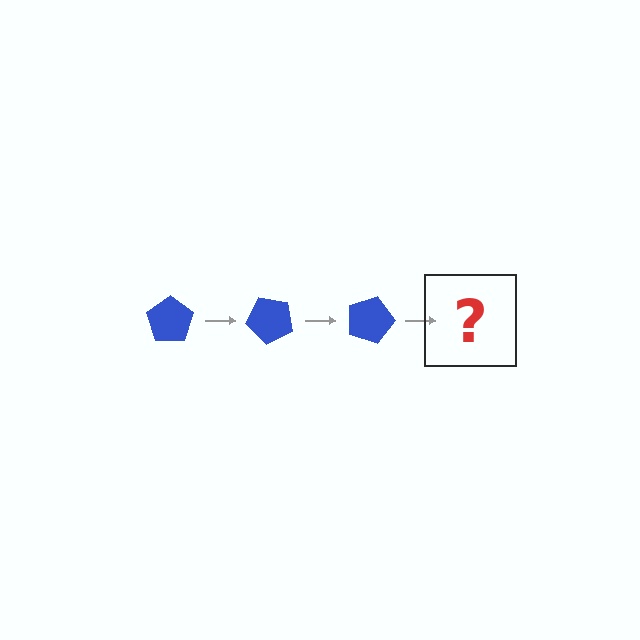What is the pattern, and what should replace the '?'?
The pattern is that the pentagon rotates 45 degrees each step. The '?' should be a blue pentagon rotated 135 degrees.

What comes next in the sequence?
The next element should be a blue pentagon rotated 135 degrees.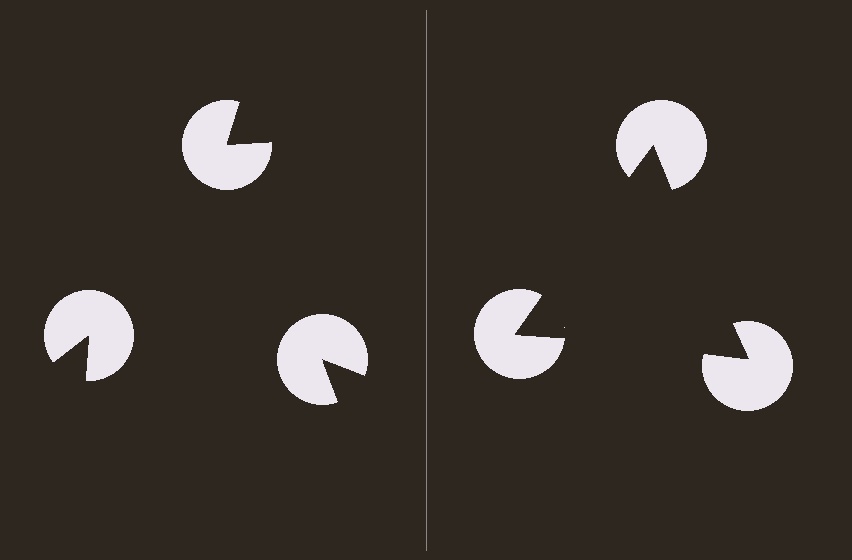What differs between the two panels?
The pac-man discs are positioned identically on both sides; only the wedge orientations differ. On the right they align to a triangle; on the left they are misaligned.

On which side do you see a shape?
An illusory triangle appears on the right side. On the left side the wedge cuts are rotated, so no coherent shape forms.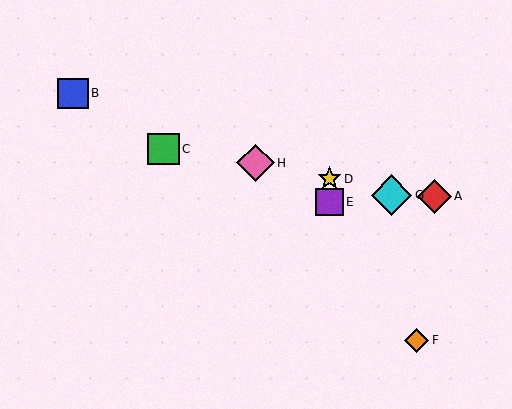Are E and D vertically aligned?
Yes, both are at x≈330.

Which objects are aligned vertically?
Objects D, E are aligned vertically.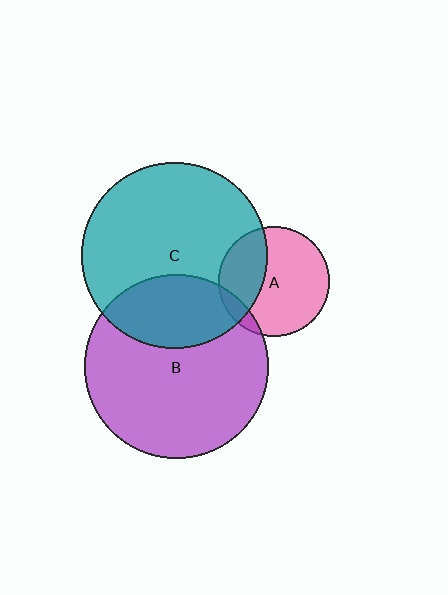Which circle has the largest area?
Circle C (teal).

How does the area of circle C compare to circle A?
Approximately 2.9 times.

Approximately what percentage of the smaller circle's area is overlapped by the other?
Approximately 30%.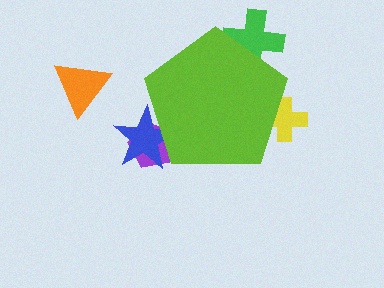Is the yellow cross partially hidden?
Yes, the yellow cross is partially hidden behind the lime pentagon.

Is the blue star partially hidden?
Yes, the blue star is partially hidden behind the lime pentagon.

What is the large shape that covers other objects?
A lime pentagon.